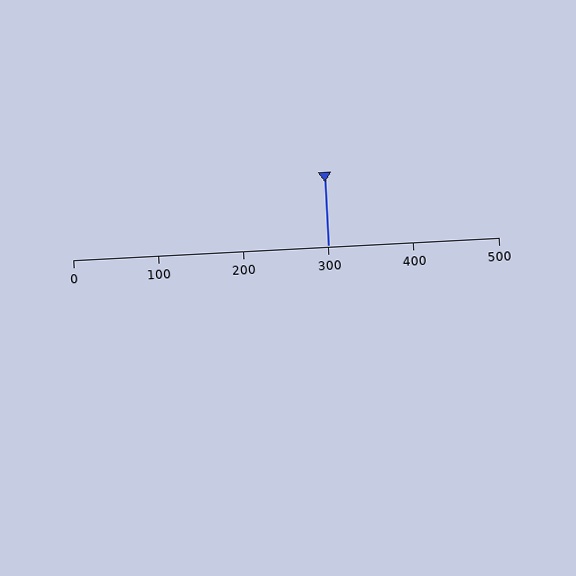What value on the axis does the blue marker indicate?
The marker indicates approximately 300.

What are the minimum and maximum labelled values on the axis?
The axis runs from 0 to 500.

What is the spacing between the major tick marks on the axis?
The major ticks are spaced 100 apart.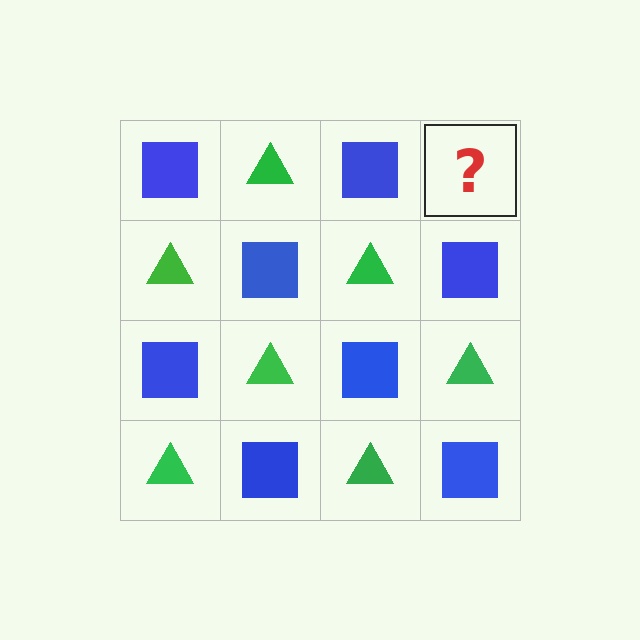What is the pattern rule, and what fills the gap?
The rule is that it alternates blue square and green triangle in a checkerboard pattern. The gap should be filled with a green triangle.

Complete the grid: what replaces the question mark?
The question mark should be replaced with a green triangle.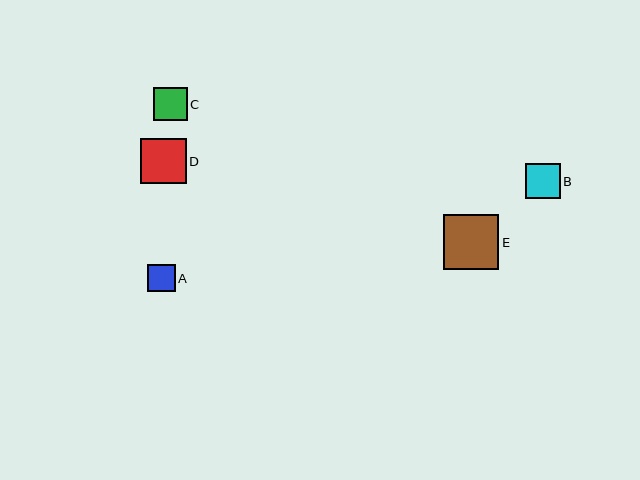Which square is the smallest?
Square A is the smallest with a size of approximately 28 pixels.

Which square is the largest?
Square E is the largest with a size of approximately 55 pixels.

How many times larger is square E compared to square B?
Square E is approximately 1.6 times the size of square B.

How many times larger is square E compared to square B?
Square E is approximately 1.6 times the size of square B.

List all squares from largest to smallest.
From largest to smallest: E, D, B, C, A.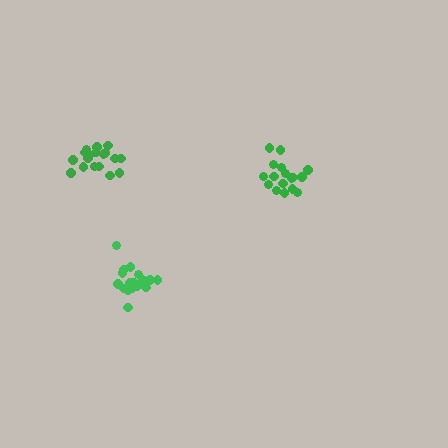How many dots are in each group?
Group 1: 19 dots, Group 2: 17 dots, Group 3: 18 dots (54 total).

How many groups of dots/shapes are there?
There are 3 groups.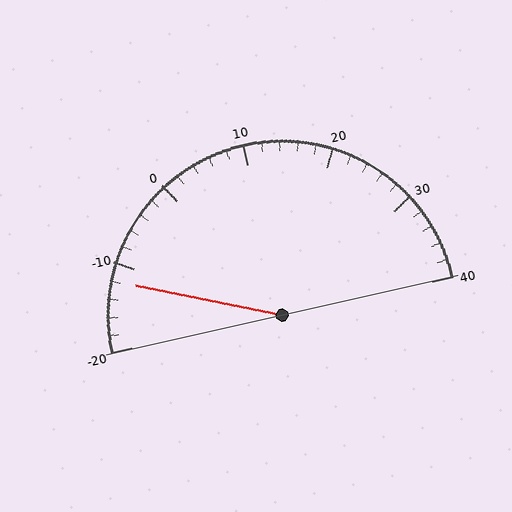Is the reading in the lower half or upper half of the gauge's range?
The reading is in the lower half of the range (-20 to 40).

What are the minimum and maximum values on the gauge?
The gauge ranges from -20 to 40.